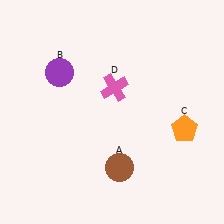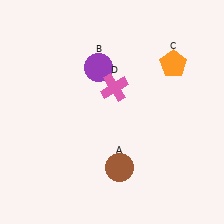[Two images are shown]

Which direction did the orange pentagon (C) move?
The orange pentagon (C) moved up.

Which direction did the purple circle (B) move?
The purple circle (B) moved right.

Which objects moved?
The objects that moved are: the purple circle (B), the orange pentagon (C).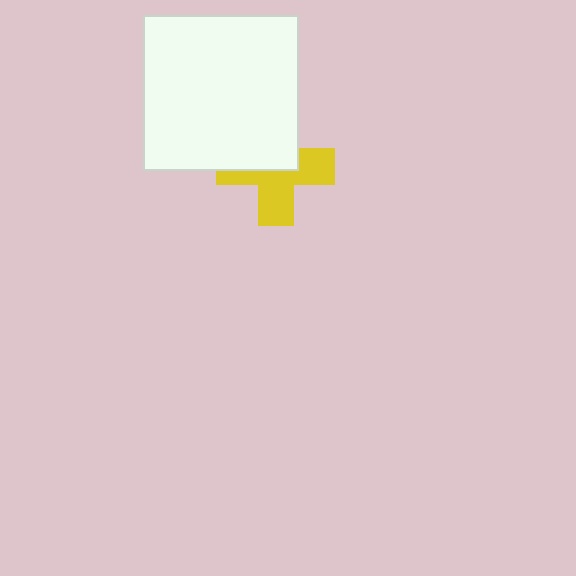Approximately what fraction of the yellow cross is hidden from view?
Roughly 46% of the yellow cross is hidden behind the white square.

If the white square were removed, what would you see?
You would see the complete yellow cross.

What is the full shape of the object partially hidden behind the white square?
The partially hidden object is a yellow cross.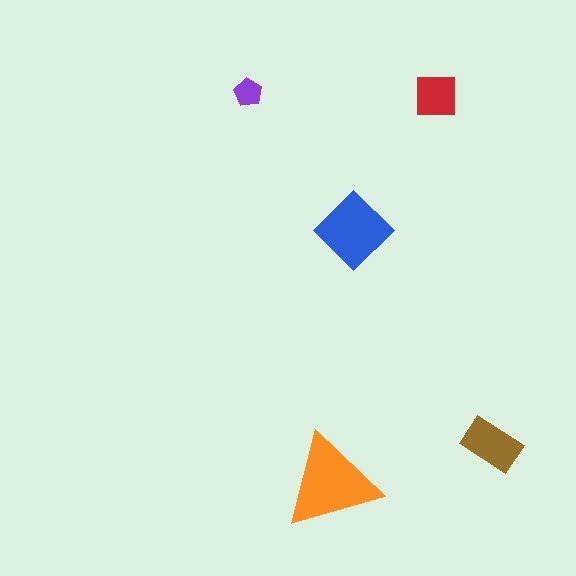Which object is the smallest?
The purple pentagon.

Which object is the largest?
The orange triangle.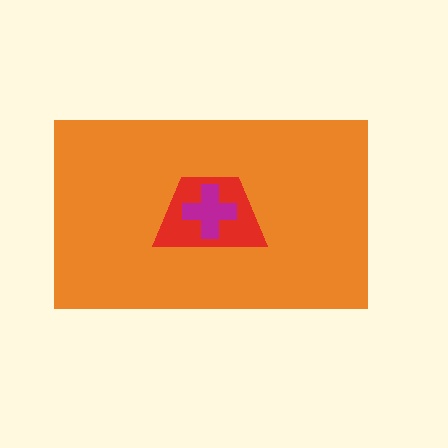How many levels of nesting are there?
3.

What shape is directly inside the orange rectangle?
The red trapezoid.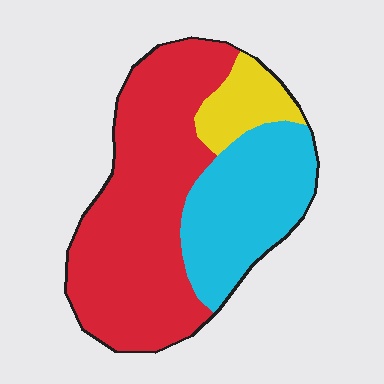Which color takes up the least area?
Yellow, at roughly 10%.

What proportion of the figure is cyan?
Cyan takes up between a sixth and a third of the figure.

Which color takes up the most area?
Red, at roughly 60%.